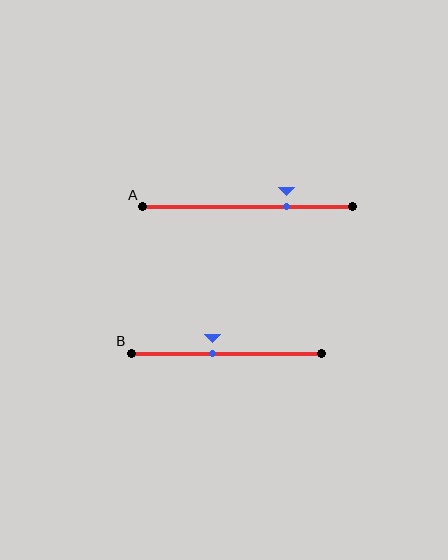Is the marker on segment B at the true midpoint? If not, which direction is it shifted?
No, the marker on segment B is shifted to the left by about 7% of the segment length.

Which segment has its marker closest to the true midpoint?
Segment B has its marker closest to the true midpoint.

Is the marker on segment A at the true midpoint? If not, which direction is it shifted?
No, the marker on segment A is shifted to the right by about 18% of the segment length.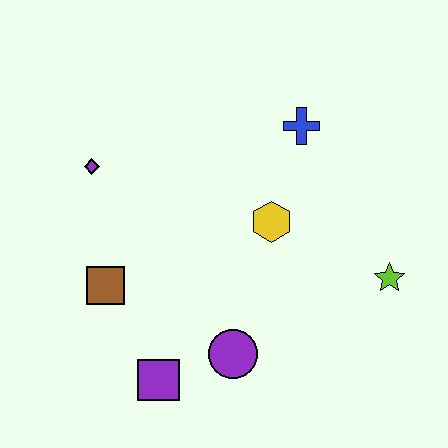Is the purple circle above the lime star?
No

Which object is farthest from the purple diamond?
The lime star is farthest from the purple diamond.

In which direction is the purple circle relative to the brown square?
The purple circle is to the right of the brown square.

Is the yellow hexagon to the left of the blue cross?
Yes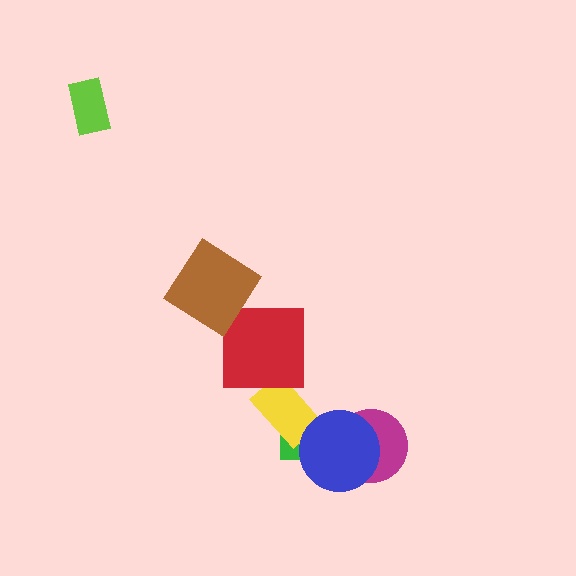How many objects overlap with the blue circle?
2 objects overlap with the blue circle.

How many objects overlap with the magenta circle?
1 object overlaps with the magenta circle.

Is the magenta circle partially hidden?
Yes, it is partially covered by another shape.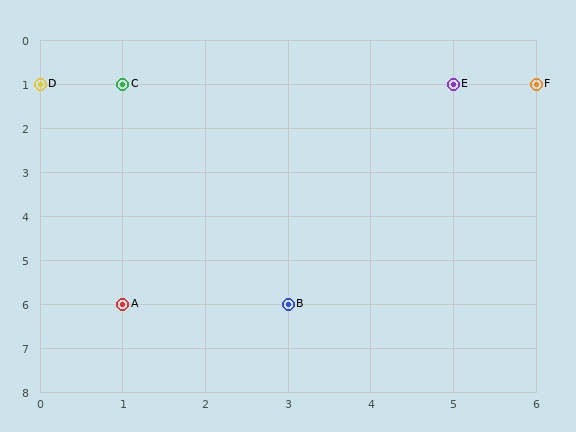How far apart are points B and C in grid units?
Points B and C are 2 columns and 5 rows apart (about 5.4 grid units diagonally).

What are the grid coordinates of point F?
Point F is at grid coordinates (6, 1).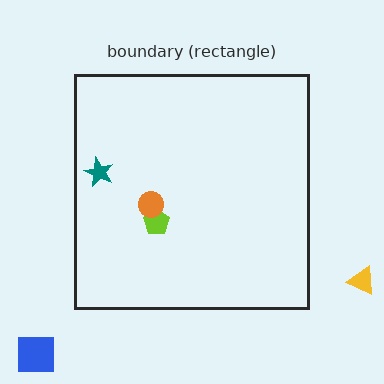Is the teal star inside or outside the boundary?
Inside.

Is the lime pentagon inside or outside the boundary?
Inside.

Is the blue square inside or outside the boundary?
Outside.